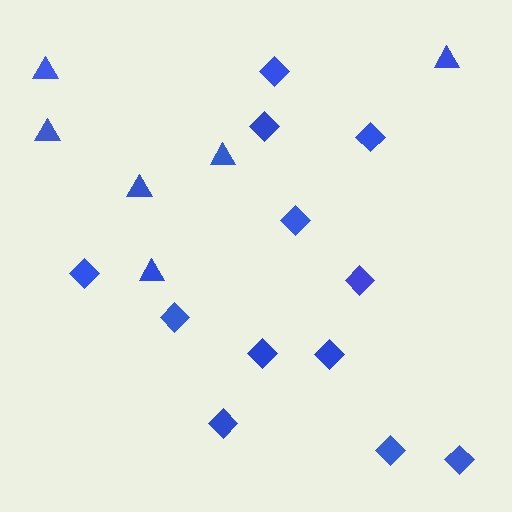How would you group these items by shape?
There are 2 groups: one group of diamonds (12) and one group of triangles (6).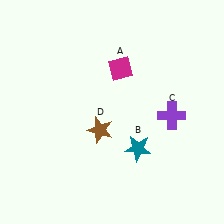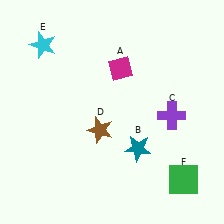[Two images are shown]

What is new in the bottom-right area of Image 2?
A green square (F) was added in the bottom-right area of Image 2.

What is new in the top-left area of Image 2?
A cyan star (E) was added in the top-left area of Image 2.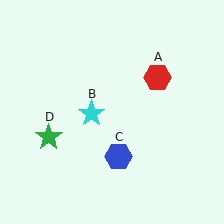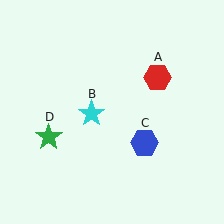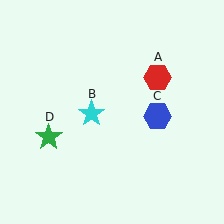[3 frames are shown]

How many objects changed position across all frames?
1 object changed position: blue hexagon (object C).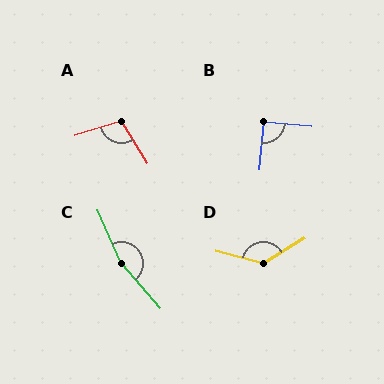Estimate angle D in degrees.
Approximately 134 degrees.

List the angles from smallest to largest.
B (90°), A (104°), D (134°), C (163°).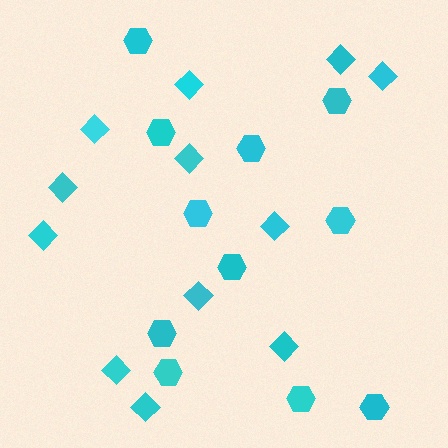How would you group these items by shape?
There are 2 groups: one group of hexagons (11) and one group of diamonds (12).